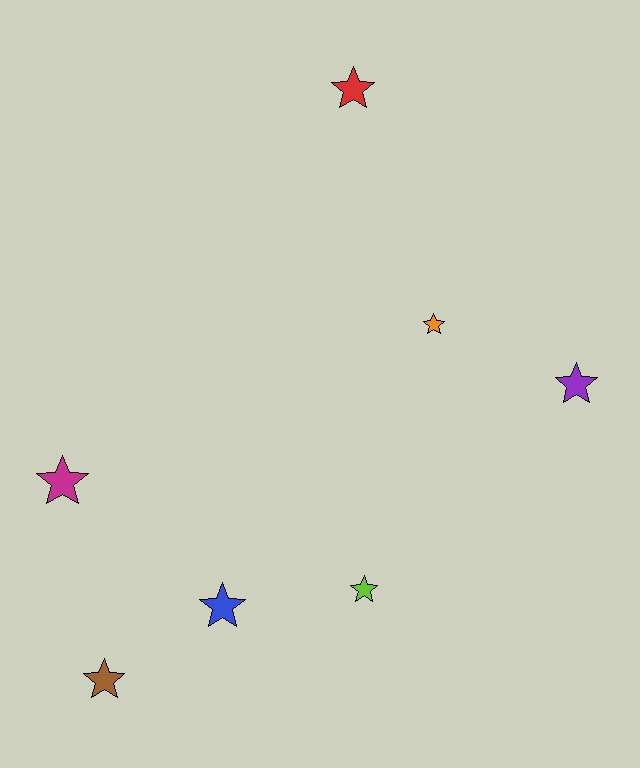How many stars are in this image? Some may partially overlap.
There are 7 stars.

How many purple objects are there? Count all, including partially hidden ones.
There is 1 purple object.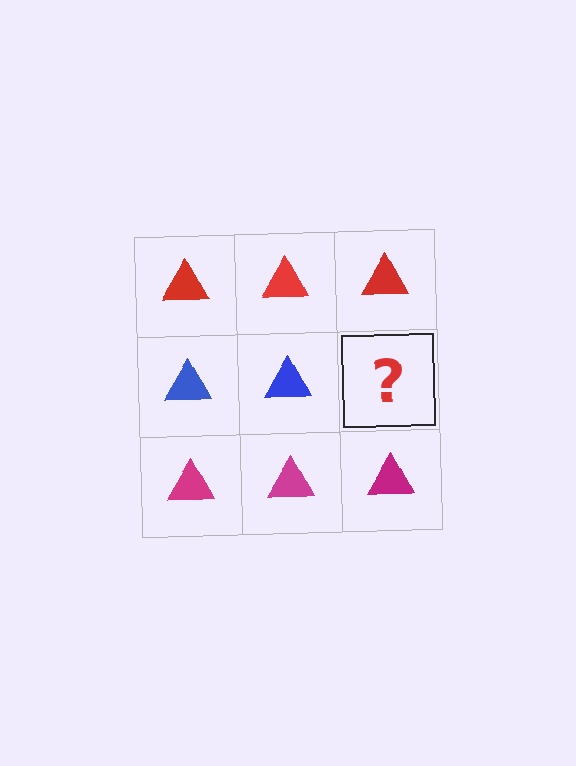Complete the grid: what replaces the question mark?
The question mark should be replaced with a blue triangle.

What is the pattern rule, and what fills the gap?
The rule is that each row has a consistent color. The gap should be filled with a blue triangle.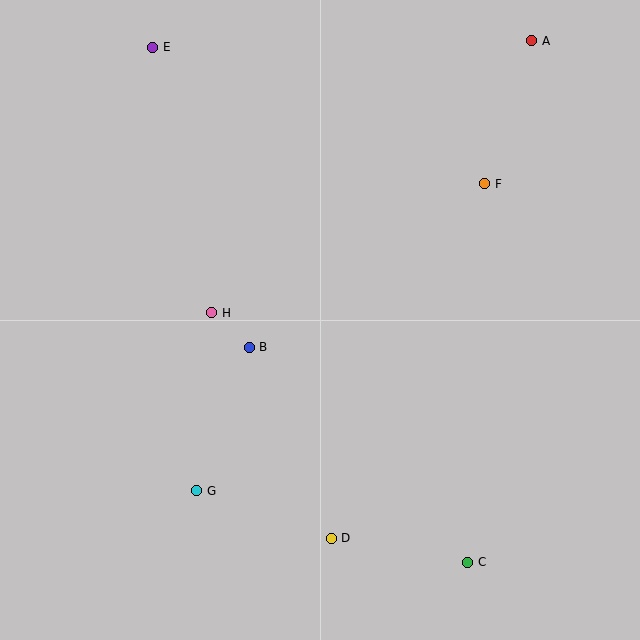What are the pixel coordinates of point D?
Point D is at (331, 538).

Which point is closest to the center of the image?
Point B at (249, 347) is closest to the center.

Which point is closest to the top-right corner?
Point A is closest to the top-right corner.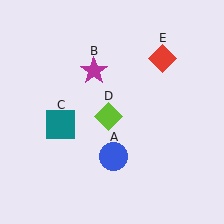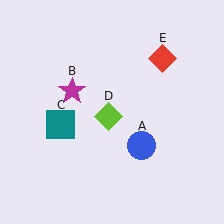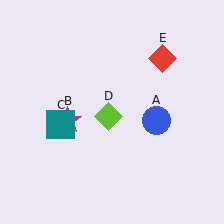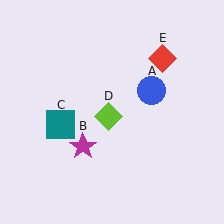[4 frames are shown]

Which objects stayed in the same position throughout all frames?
Teal square (object C) and lime diamond (object D) and red diamond (object E) remained stationary.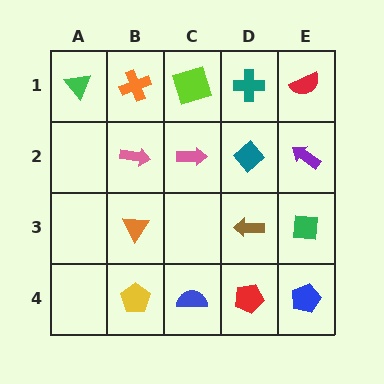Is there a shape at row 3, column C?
No, that cell is empty.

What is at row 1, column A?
A green triangle.